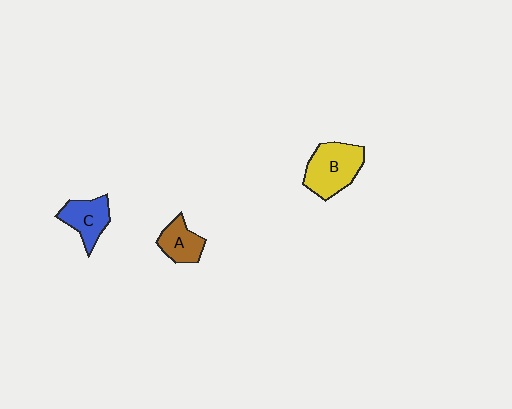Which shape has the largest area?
Shape B (yellow).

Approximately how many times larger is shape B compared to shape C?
Approximately 1.4 times.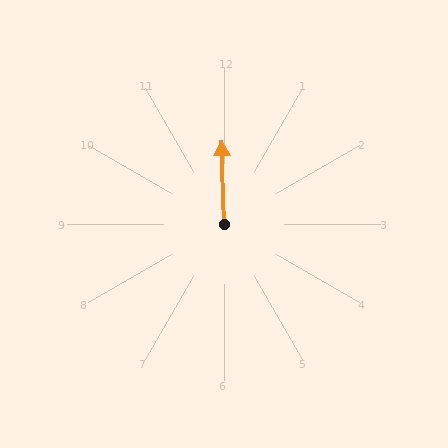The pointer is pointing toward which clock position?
Roughly 12 o'clock.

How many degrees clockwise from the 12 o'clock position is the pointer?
Approximately 358 degrees.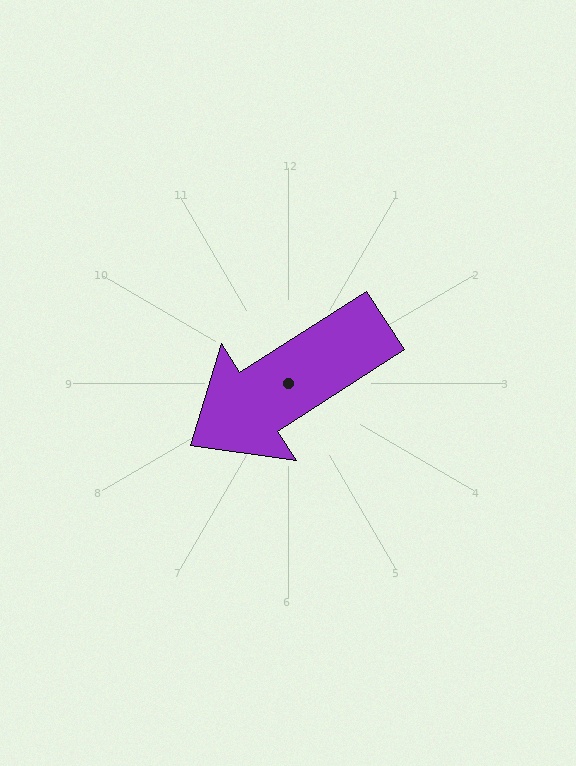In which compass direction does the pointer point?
Southwest.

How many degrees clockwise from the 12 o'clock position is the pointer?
Approximately 237 degrees.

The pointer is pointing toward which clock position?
Roughly 8 o'clock.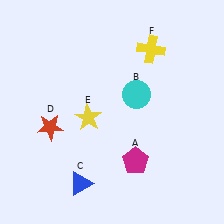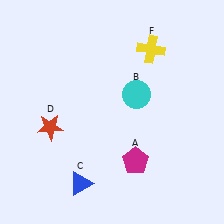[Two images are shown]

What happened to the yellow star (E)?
The yellow star (E) was removed in Image 2. It was in the bottom-left area of Image 1.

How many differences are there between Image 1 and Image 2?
There is 1 difference between the two images.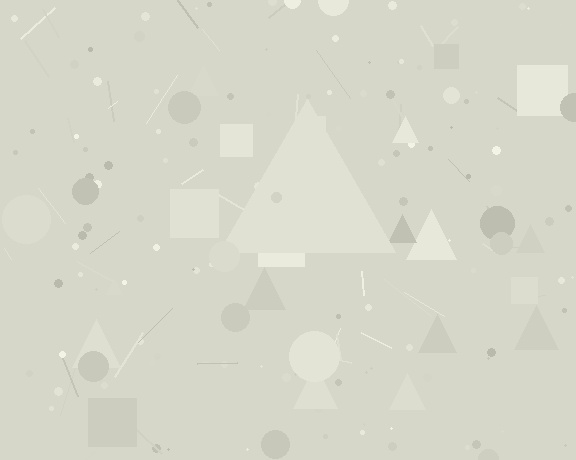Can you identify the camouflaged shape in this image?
The camouflaged shape is a triangle.